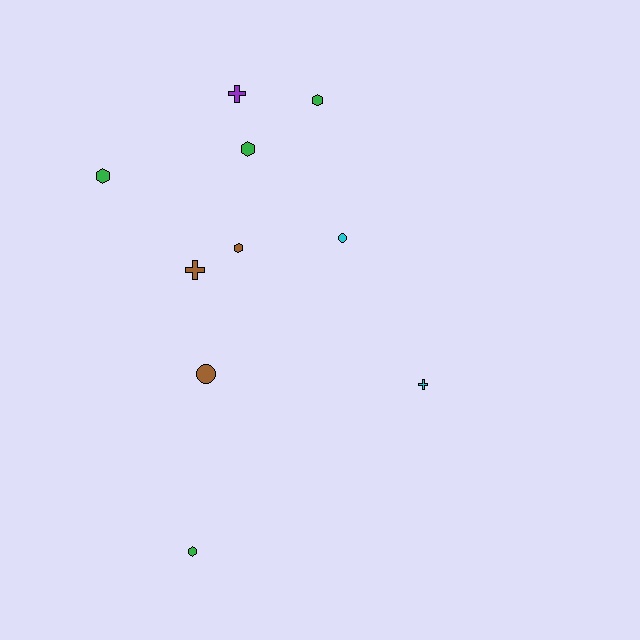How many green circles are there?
There are no green circles.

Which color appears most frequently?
Green, with 4 objects.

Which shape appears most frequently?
Hexagon, with 5 objects.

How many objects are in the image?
There are 10 objects.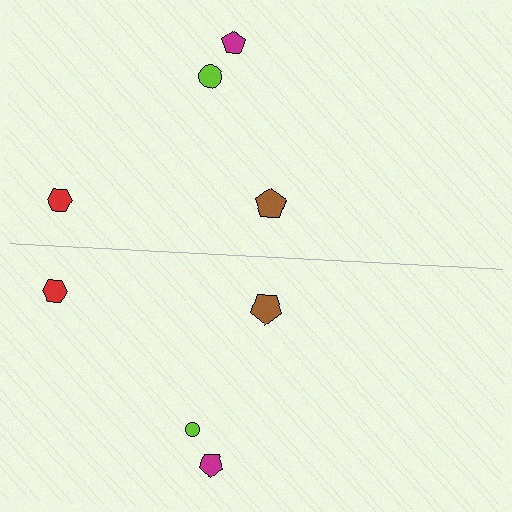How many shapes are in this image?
There are 8 shapes in this image.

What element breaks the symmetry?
The lime circle on the bottom side has a different size than its mirror counterpart.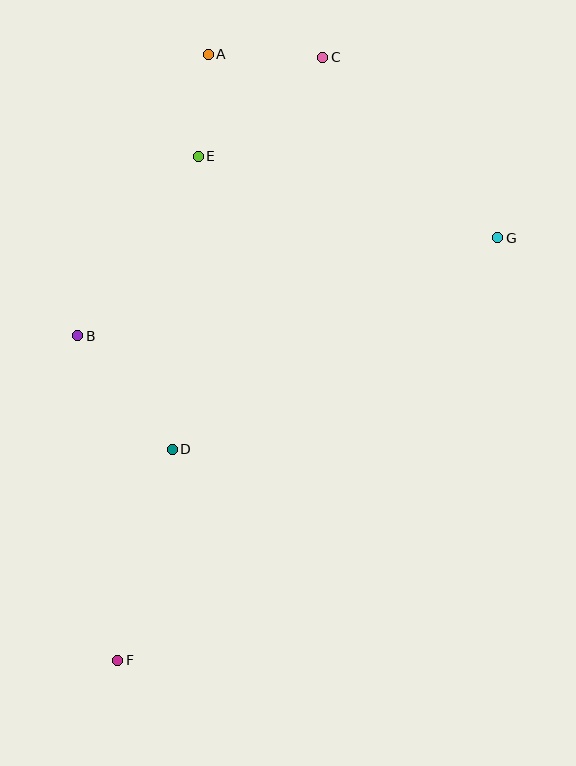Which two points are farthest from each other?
Points C and F are farthest from each other.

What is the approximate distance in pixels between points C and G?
The distance between C and G is approximately 251 pixels.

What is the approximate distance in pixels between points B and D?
The distance between B and D is approximately 148 pixels.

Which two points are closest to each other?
Points A and E are closest to each other.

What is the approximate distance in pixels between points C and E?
The distance between C and E is approximately 159 pixels.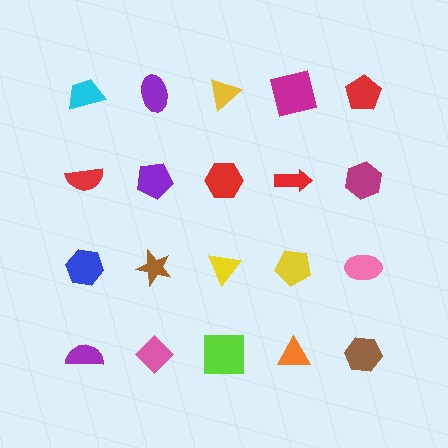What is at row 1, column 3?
A yellow triangle.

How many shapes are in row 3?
5 shapes.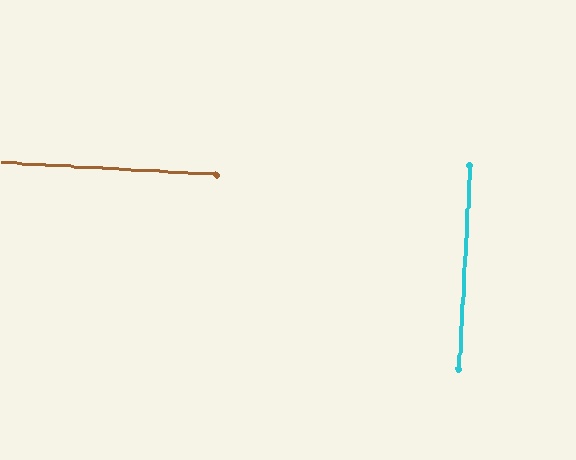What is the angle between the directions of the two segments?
Approximately 90 degrees.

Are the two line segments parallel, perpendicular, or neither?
Perpendicular — they meet at approximately 90°.